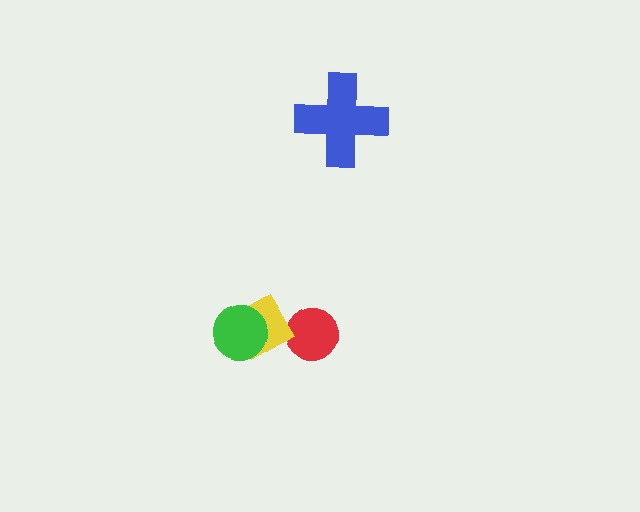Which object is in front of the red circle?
The yellow diamond is in front of the red circle.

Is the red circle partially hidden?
Yes, it is partially covered by another shape.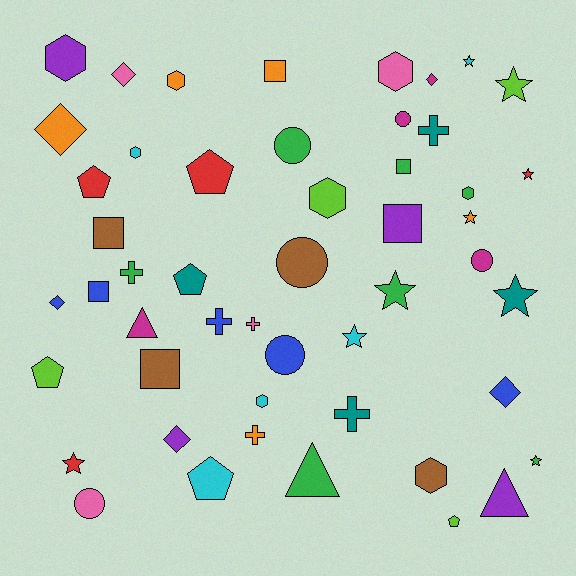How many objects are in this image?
There are 50 objects.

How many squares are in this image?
There are 6 squares.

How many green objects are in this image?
There are 7 green objects.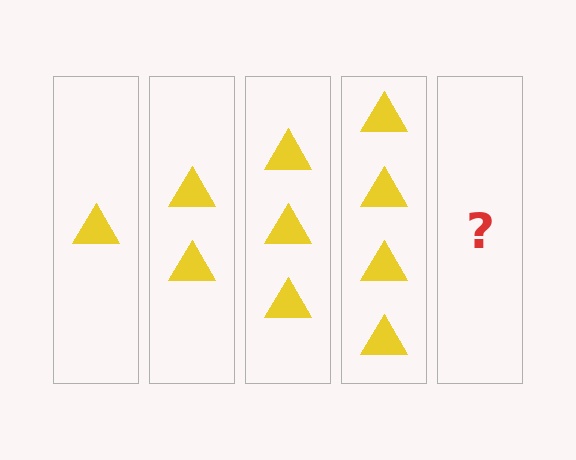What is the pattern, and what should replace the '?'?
The pattern is that each step adds one more triangle. The '?' should be 5 triangles.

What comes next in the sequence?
The next element should be 5 triangles.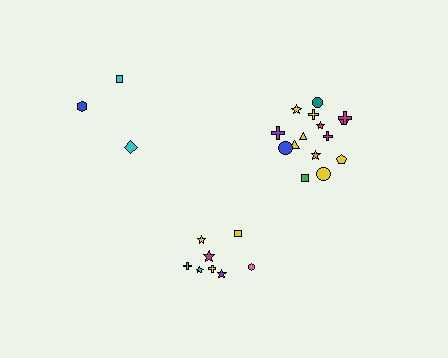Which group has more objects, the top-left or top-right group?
The top-right group.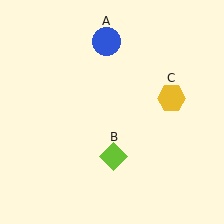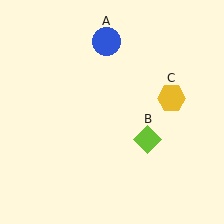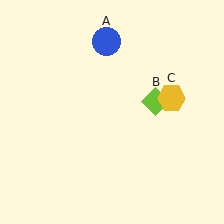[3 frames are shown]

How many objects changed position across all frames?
1 object changed position: lime diamond (object B).